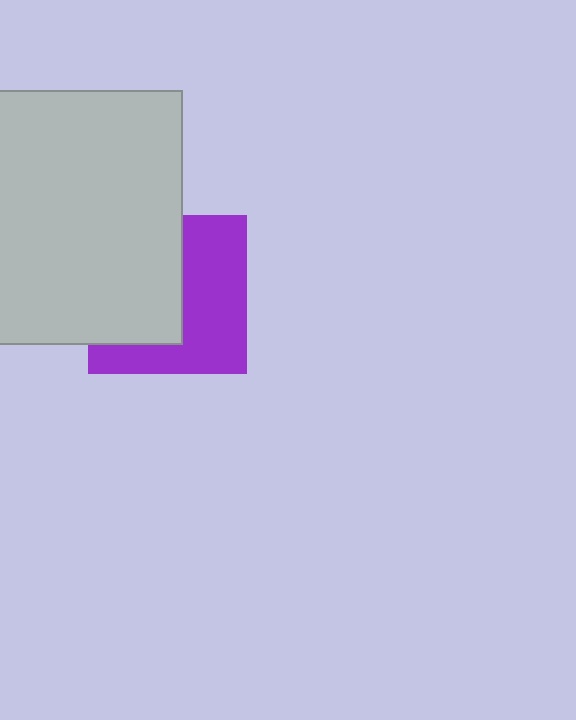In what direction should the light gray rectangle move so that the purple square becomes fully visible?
The light gray rectangle should move left. That is the shortest direction to clear the overlap and leave the purple square fully visible.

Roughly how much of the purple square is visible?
About half of it is visible (roughly 51%).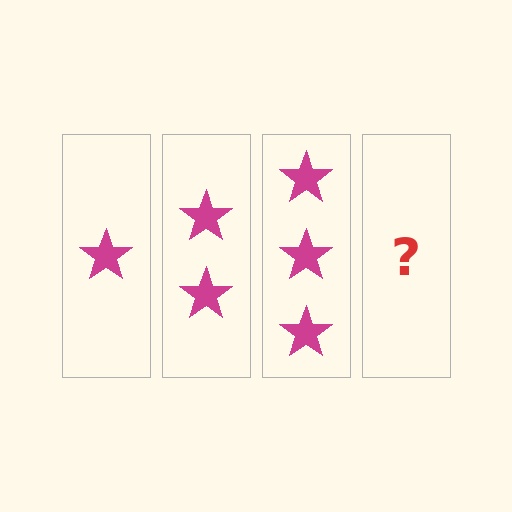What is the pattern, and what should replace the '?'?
The pattern is that each step adds one more star. The '?' should be 4 stars.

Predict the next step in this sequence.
The next step is 4 stars.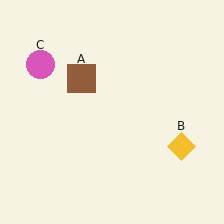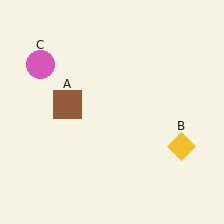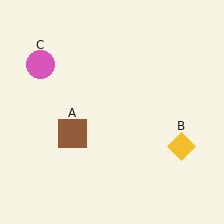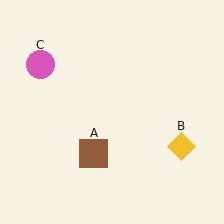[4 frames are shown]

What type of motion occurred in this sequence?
The brown square (object A) rotated counterclockwise around the center of the scene.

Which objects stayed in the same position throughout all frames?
Yellow diamond (object B) and pink circle (object C) remained stationary.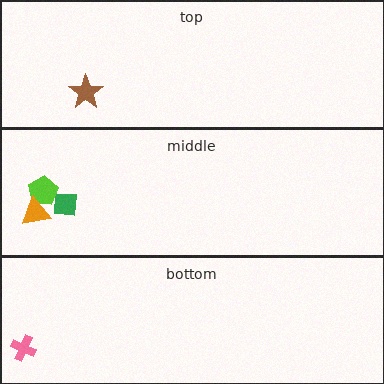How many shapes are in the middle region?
3.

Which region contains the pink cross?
The bottom region.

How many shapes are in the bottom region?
1.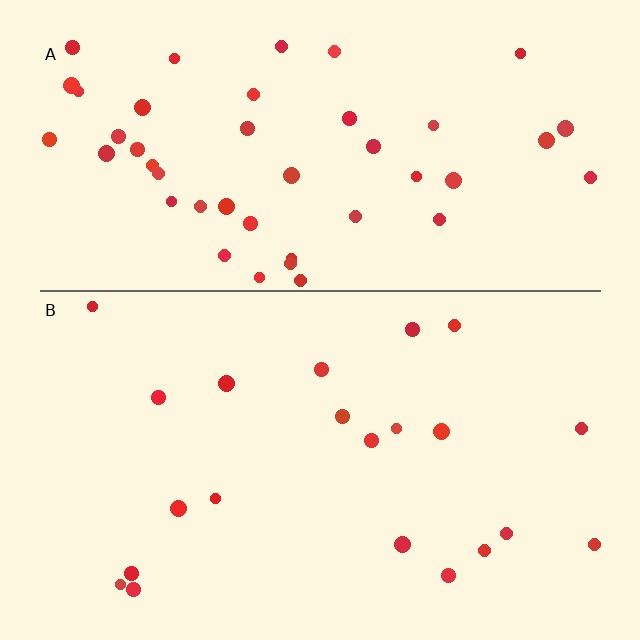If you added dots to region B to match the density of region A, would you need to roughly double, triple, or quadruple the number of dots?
Approximately double.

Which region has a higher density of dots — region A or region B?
A (the top).